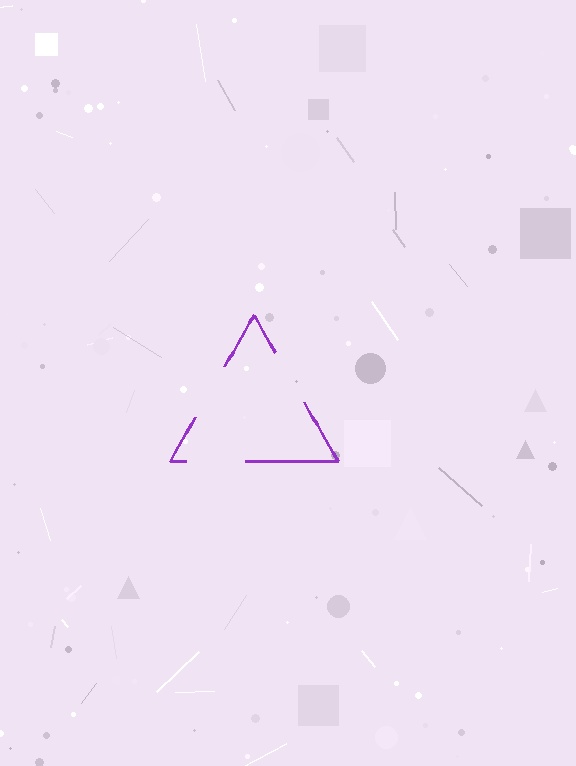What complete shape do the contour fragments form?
The contour fragments form a triangle.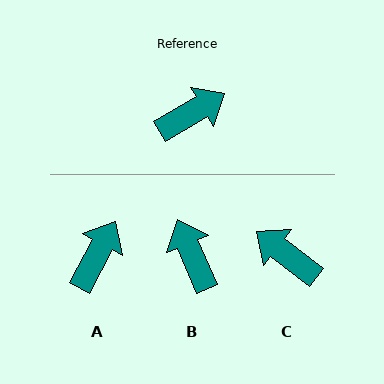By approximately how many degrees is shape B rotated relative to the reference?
Approximately 83 degrees counter-clockwise.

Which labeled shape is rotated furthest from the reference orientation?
C, about 111 degrees away.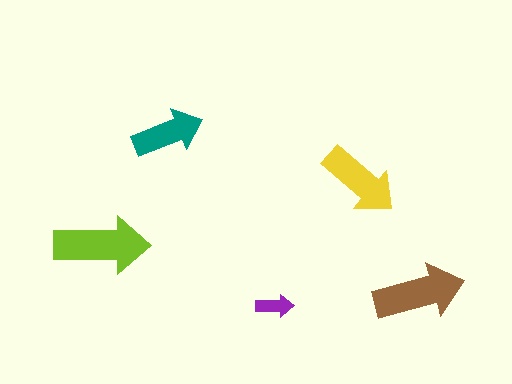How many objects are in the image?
There are 5 objects in the image.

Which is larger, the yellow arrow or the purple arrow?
The yellow one.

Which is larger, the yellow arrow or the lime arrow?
The lime one.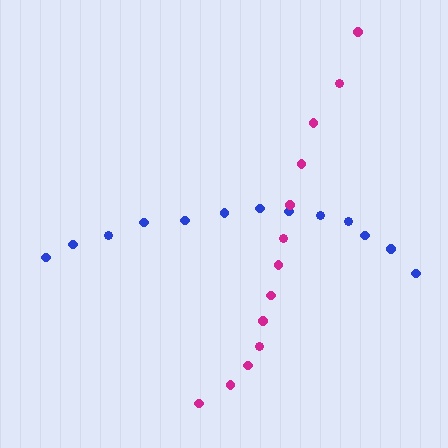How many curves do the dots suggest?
There are 2 distinct paths.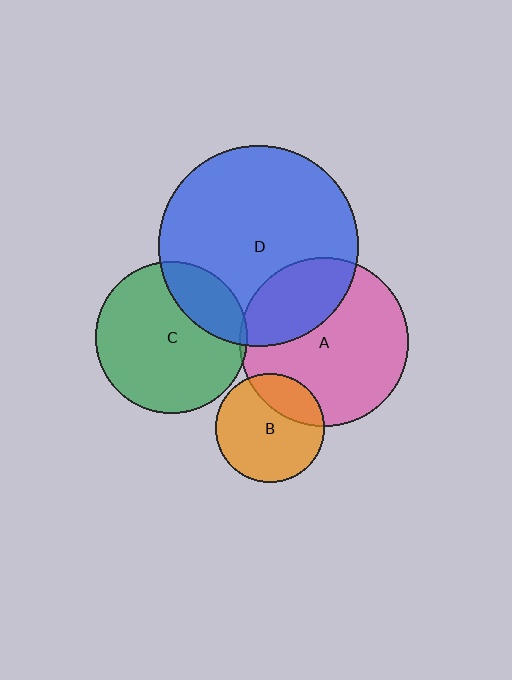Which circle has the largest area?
Circle D (blue).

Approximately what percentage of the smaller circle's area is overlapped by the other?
Approximately 5%.